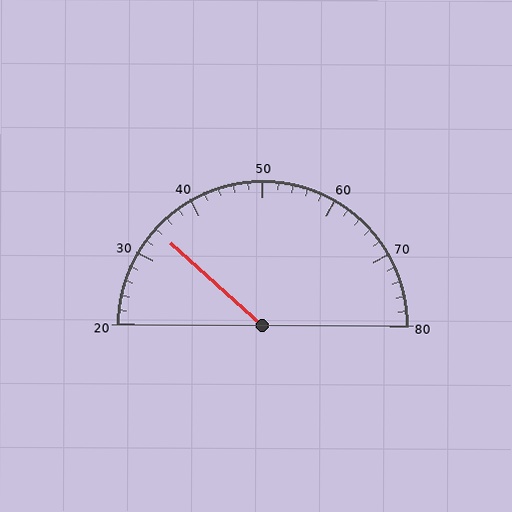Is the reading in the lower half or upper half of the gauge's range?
The reading is in the lower half of the range (20 to 80).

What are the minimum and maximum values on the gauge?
The gauge ranges from 20 to 80.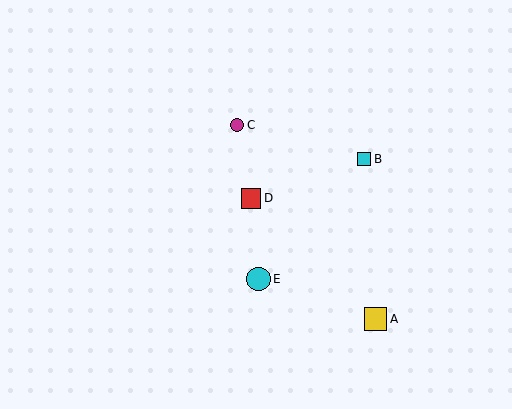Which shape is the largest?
The cyan circle (labeled E) is the largest.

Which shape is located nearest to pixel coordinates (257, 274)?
The cyan circle (labeled E) at (258, 279) is nearest to that location.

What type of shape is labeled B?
Shape B is a cyan square.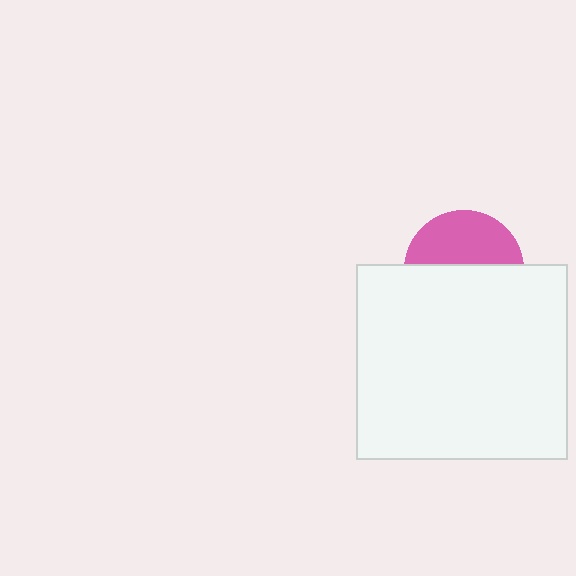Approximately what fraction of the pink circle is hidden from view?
Roughly 57% of the pink circle is hidden behind the white rectangle.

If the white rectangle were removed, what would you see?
You would see the complete pink circle.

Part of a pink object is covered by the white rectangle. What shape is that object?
It is a circle.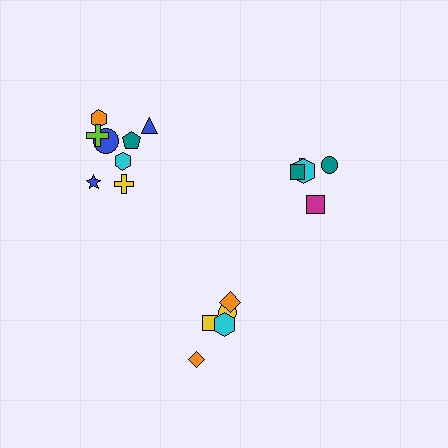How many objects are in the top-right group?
There are 5 objects.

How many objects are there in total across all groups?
There are 18 objects.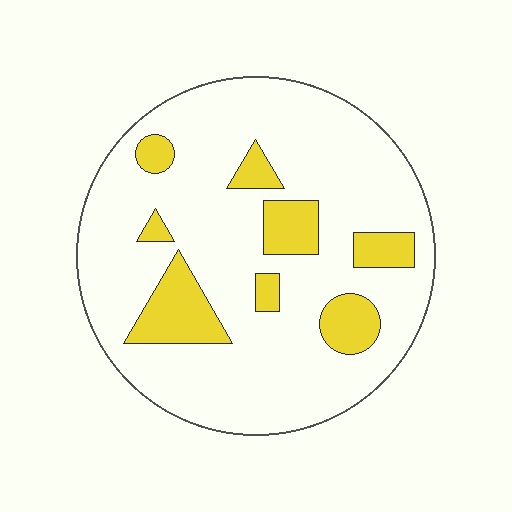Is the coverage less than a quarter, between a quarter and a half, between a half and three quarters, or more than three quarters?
Less than a quarter.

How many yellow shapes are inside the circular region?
8.